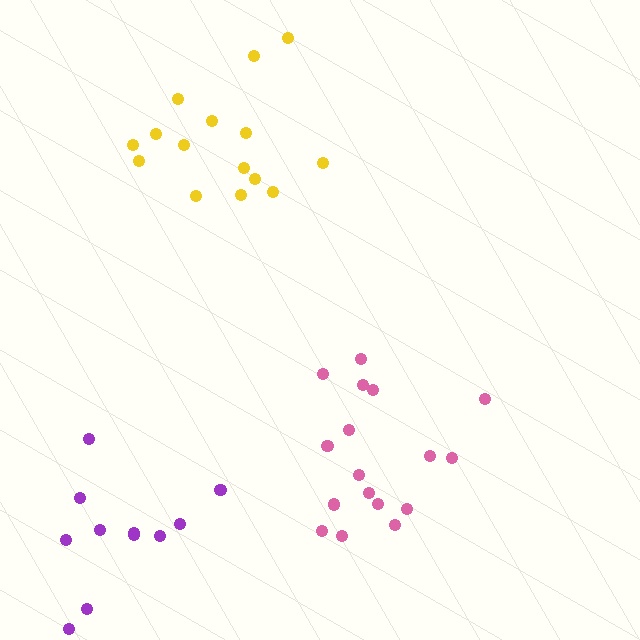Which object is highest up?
The yellow cluster is topmost.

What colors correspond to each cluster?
The clusters are colored: yellow, purple, pink.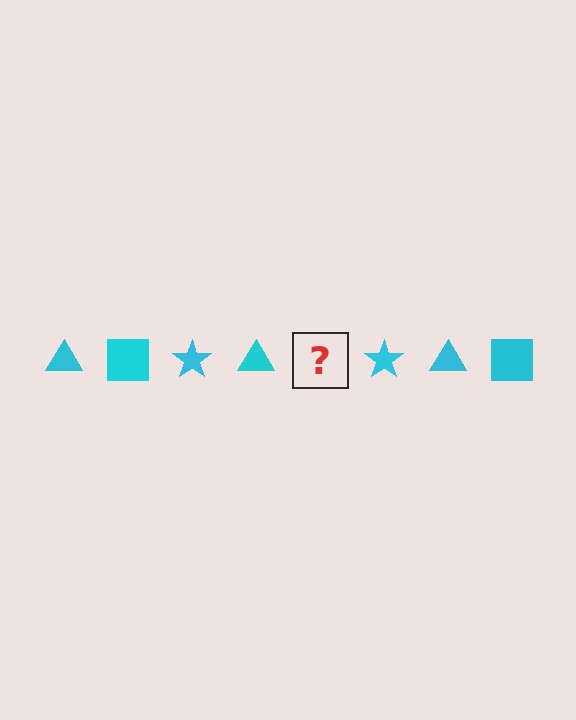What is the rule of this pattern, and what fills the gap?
The rule is that the pattern cycles through triangle, square, star shapes in cyan. The gap should be filled with a cyan square.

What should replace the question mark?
The question mark should be replaced with a cyan square.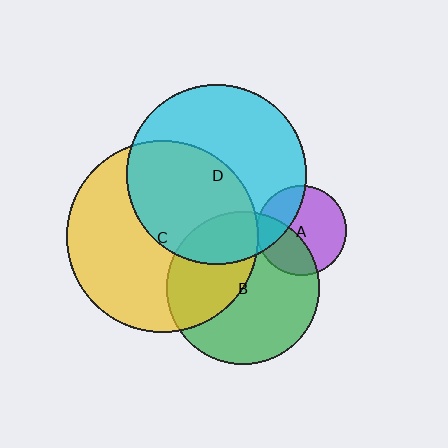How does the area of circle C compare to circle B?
Approximately 1.6 times.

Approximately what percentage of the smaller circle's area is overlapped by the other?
Approximately 30%.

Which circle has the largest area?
Circle C (yellow).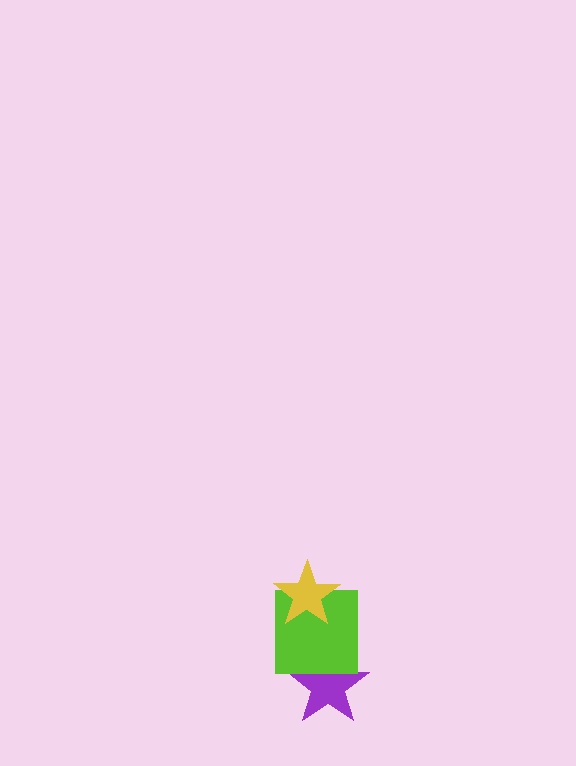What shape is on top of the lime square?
The yellow star is on top of the lime square.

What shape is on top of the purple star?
The lime square is on top of the purple star.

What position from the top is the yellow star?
The yellow star is 1st from the top.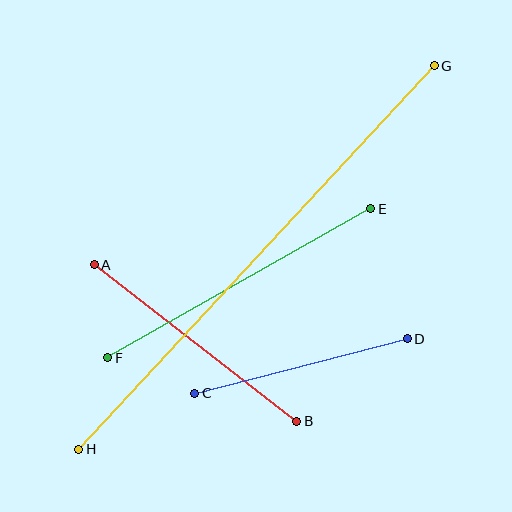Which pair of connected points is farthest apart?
Points G and H are farthest apart.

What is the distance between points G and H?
The distance is approximately 523 pixels.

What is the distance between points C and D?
The distance is approximately 219 pixels.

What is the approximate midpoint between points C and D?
The midpoint is at approximately (301, 366) pixels.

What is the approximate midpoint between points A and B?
The midpoint is at approximately (195, 343) pixels.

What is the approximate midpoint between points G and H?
The midpoint is at approximately (257, 257) pixels.